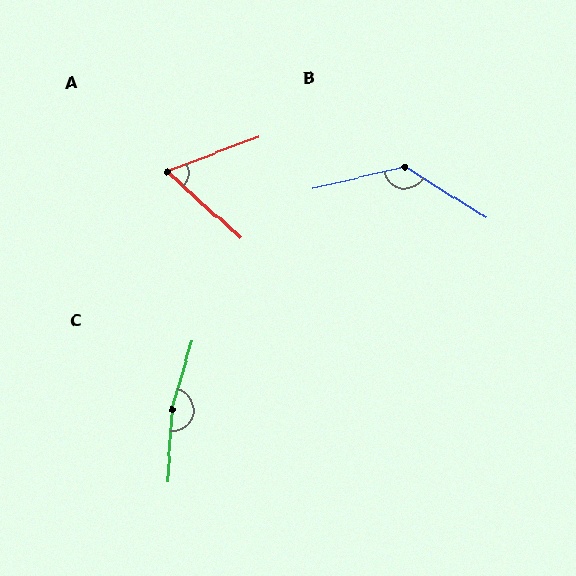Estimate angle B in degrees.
Approximately 134 degrees.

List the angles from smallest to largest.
A (63°), B (134°), C (167°).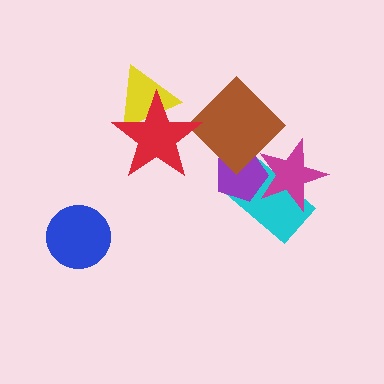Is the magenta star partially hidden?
No, no other shape covers it.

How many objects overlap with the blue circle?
0 objects overlap with the blue circle.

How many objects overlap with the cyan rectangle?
2 objects overlap with the cyan rectangle.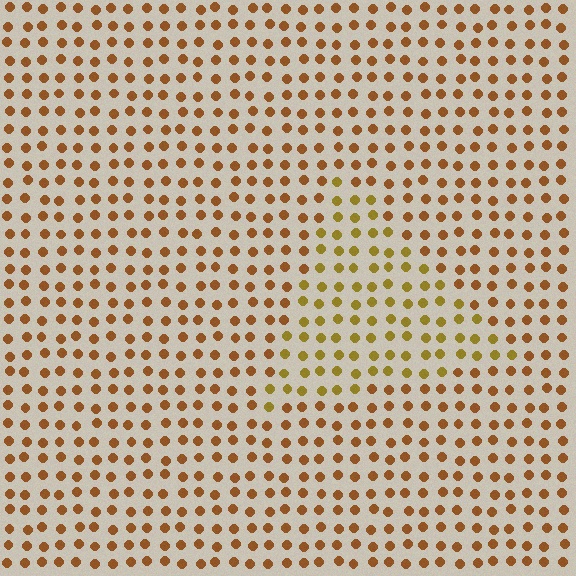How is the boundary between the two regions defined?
The boundary is defined purely by a slight shift in hue (about 25 degrees). Spacing, size, and orientation are identical on both sides.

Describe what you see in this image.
The image is filled with small brown elements in a uniform arrangement. A triangle-shaped region is visible where the elements are tinted to a slightly different hue, forming a subtle color boundary.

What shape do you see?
I see a triangle.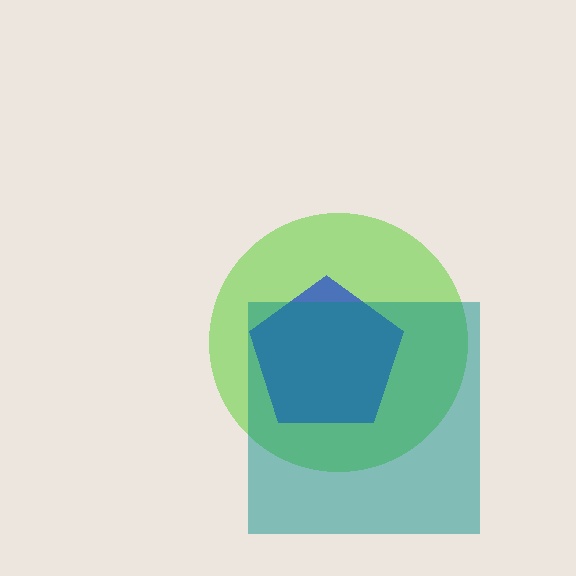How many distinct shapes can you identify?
There are 3 distinct shapes: a lime circle, a blue pentagon, a teal square.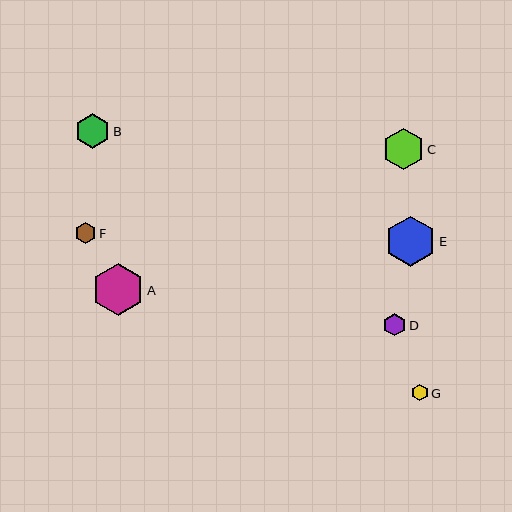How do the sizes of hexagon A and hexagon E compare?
Hexagon A and hexagon E are approximately the same size.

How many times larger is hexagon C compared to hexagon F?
Hexagon C is approximately 2.0 times the size of hexagon F.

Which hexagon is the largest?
Hexagon A is the largest with a size of approximately 52 pixels.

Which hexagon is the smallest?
Hexagon G is the smallest with a size of approximately 17 pixels.